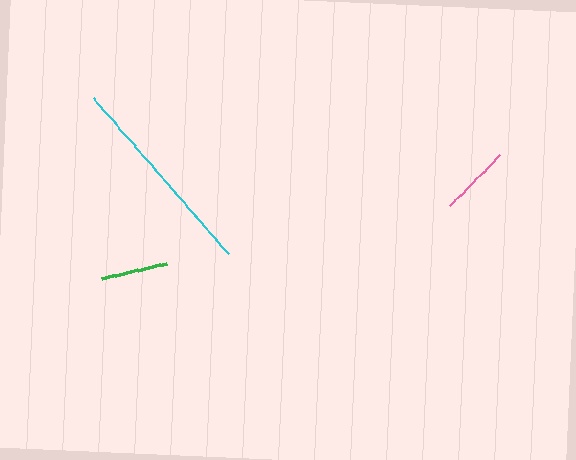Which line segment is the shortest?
The green line is the shortest at approximately 67 pixels.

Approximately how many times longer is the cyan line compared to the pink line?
The cyan line is approximately 2.9 times the length of the pink line.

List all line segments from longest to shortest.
From longest to shortest: cyan, pink, green.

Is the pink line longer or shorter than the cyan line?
The cyan line is longer than the pink line.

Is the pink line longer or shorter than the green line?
The pink line is longer than the green line.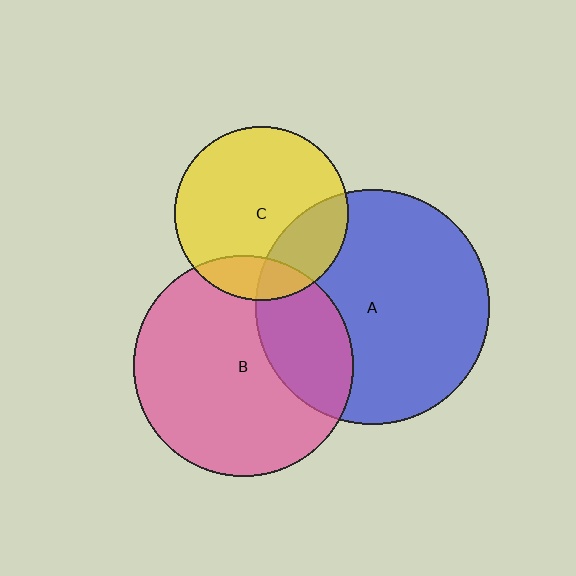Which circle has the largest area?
Circle A (blue).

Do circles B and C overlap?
Yes.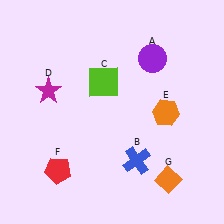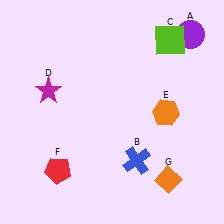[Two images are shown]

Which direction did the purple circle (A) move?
The purple circle (A) moved right.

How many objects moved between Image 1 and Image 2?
2 objects moved between the two images.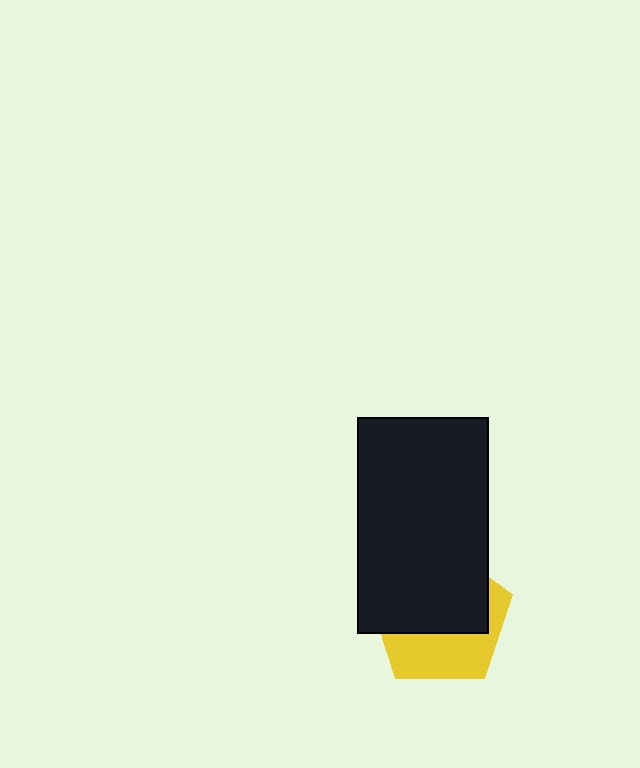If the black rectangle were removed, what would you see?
You would see the complete yellow pentagon.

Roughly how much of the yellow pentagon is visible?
A small part of it is visible (roughly 41%).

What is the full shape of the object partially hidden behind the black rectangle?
The partially hidden object is a yellow pentagon.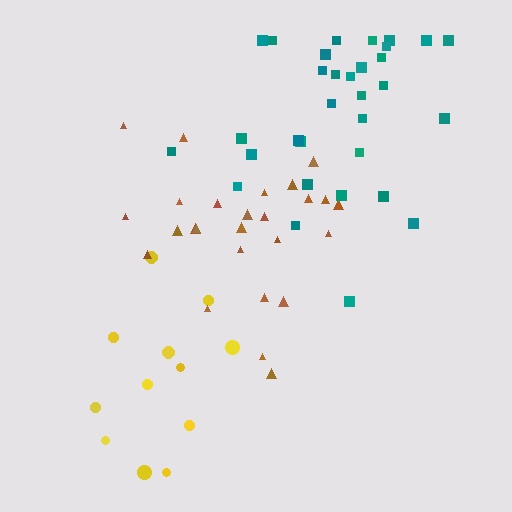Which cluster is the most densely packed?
Brown.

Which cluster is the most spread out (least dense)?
Yellow.